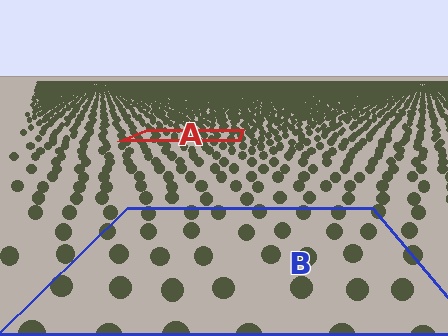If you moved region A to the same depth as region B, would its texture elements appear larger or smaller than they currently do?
They would appear larger. At a closer depth, the same texture elements are projected at a bigger on-screen size.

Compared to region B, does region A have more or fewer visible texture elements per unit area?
Region A has more texture elements per unit area — they are packed more densely because it is farther away.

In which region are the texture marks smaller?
The texture marks are smaller in region A, because it is farther away.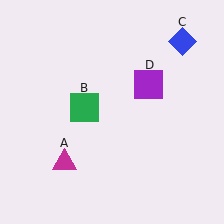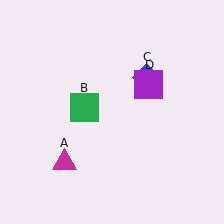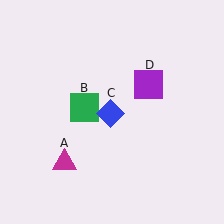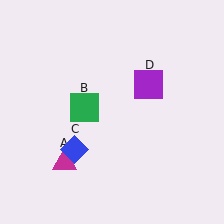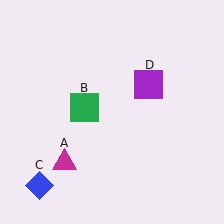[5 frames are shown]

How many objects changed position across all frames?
1 object changed position: blue diamond (object C).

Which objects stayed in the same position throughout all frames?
Magenta triangle (object A) and green square (object B) and purple square (object D) remained stationary.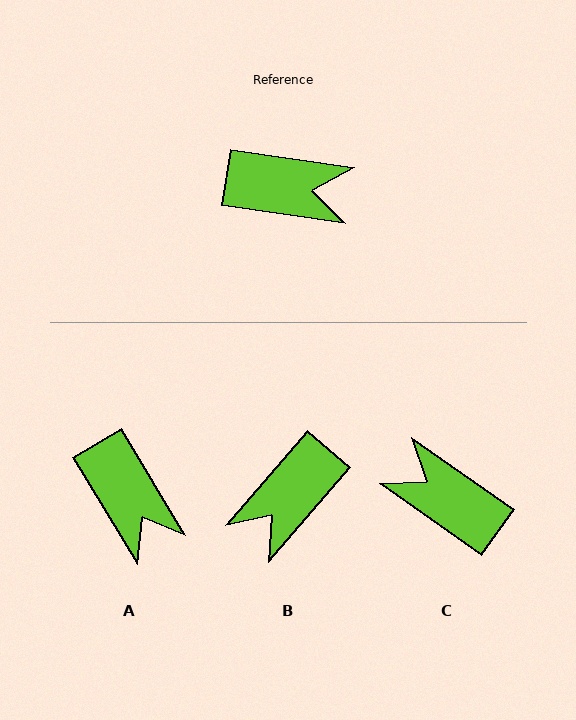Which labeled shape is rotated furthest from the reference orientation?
C, about 153 degrees away.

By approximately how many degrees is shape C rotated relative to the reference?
Approximately 153 degrees counter-clockwise.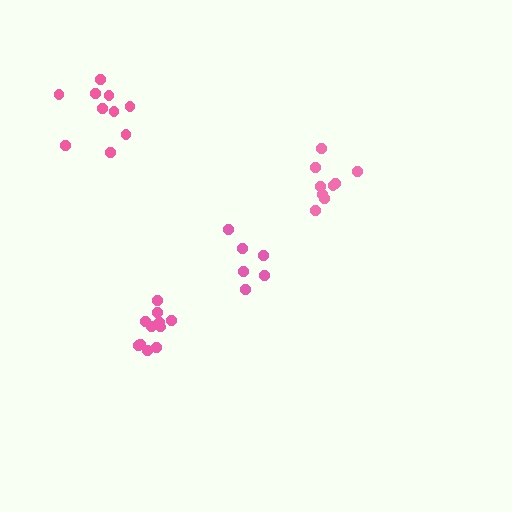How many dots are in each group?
Group 1: 11 dots, Group 2: 6 dots, Group 3: 10 dots, Group 4: 9 dots (36 total).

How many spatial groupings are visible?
There are 4 spatial groupings.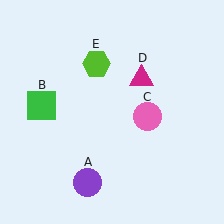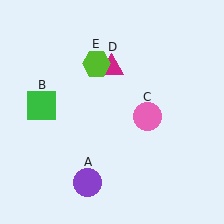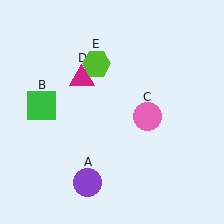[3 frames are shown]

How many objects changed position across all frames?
1 object changed position: magenta triangle (object D).